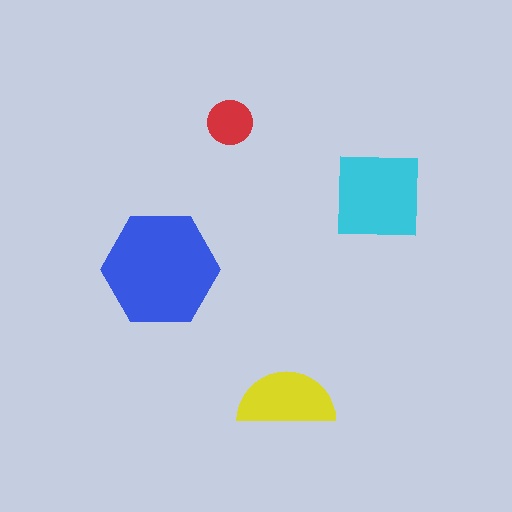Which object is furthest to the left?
The blue hexagon is leftmost.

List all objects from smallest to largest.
The red circle, the yellow semicircle, the cyan square, the blue hexagon.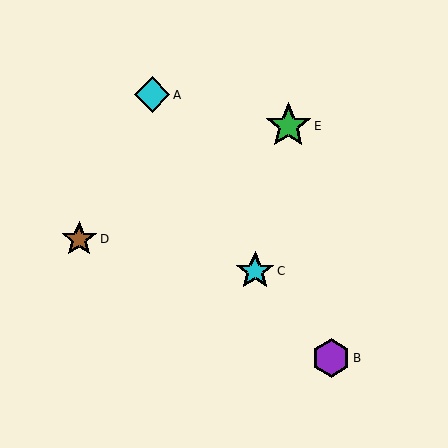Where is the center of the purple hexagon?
The center of the purple hexagon is at (331, 358).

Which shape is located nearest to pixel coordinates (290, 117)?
The green star (labeled E) at (288, 126) is nearest to that location.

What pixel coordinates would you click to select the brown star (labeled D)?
Click at (79, 239) to select the brown star D.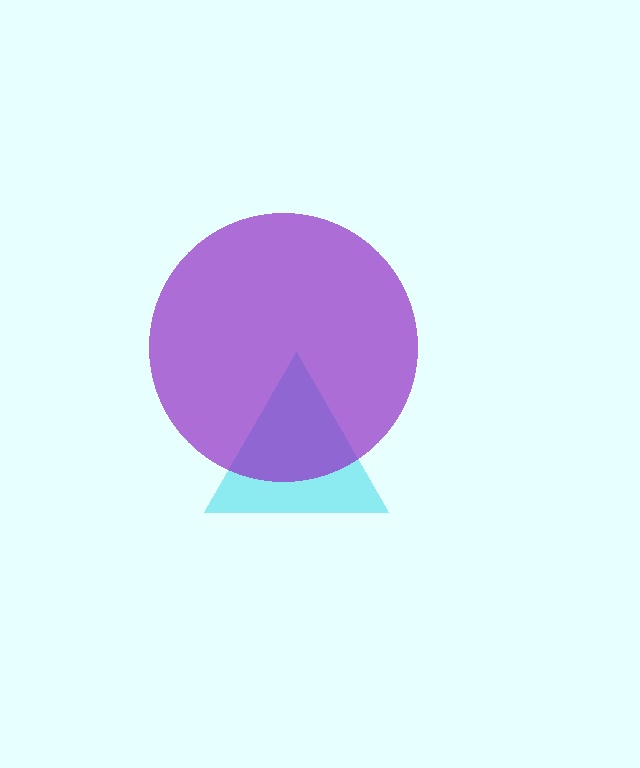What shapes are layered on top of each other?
The layered shapes are: a cyan triangle, a purple circle.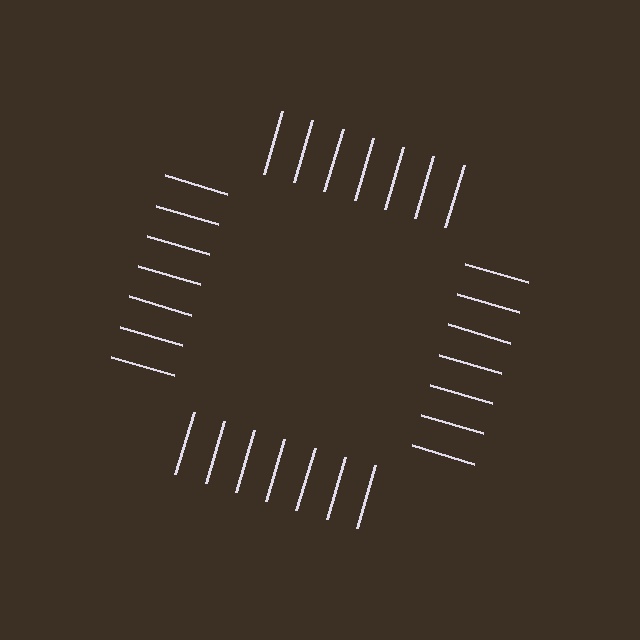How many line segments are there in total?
28 — 7 along each of the 4 edges.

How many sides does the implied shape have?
4 sides — the line-ends trace a square.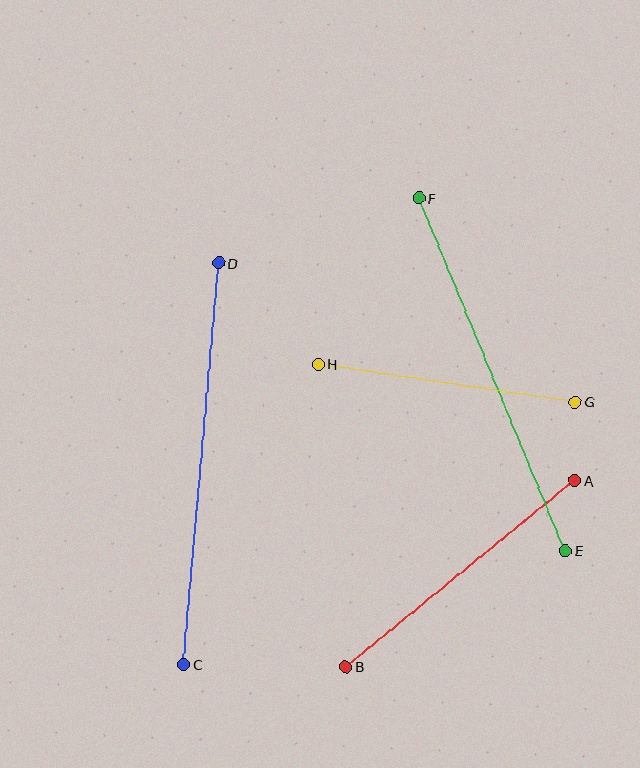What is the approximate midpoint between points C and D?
The midpoint is at approximately (201, 464) pixels.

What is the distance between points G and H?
The distance is approximately 260 pixels.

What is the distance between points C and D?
The distance is approximately 403 pixels.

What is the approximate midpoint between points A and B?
The midpoint is at approximately (460, 574) pixels.